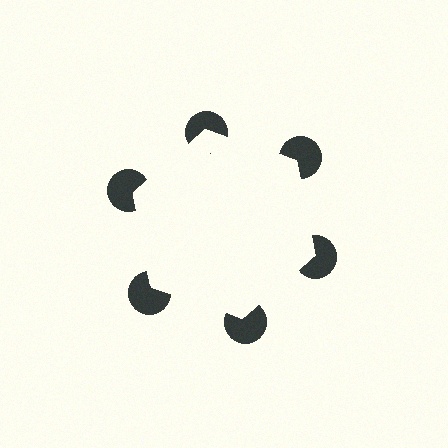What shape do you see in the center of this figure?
An illusory hexagon — its edges are inferred from the aligned wedge cuts in the pac-man discs, not physically drawn.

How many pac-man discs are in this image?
There are 6 — one at each vertex of the illusory hexagon.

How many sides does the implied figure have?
6 sides.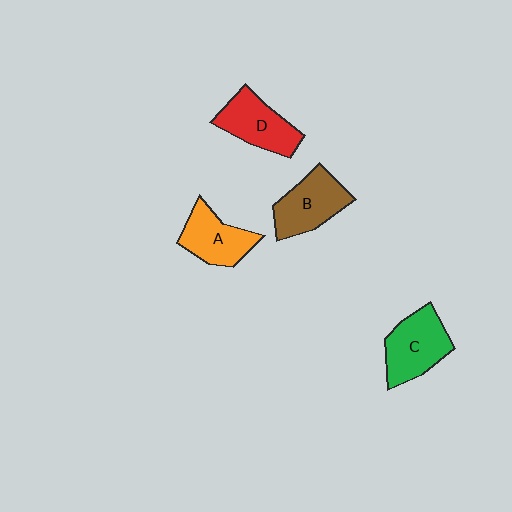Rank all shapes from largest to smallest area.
From largest to smallest: C (green), B (brown), D (red), A (orange).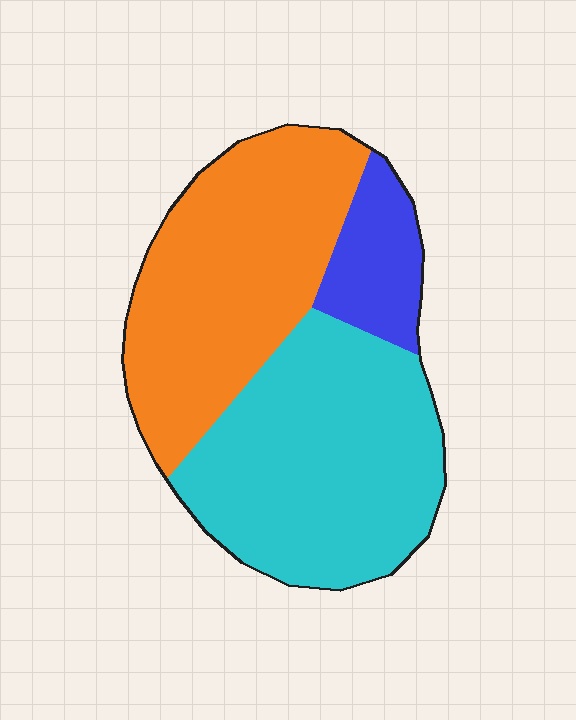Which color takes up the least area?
Blue, at roughly 10%.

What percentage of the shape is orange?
Orange takes up about two fifths (2/5) of the shape.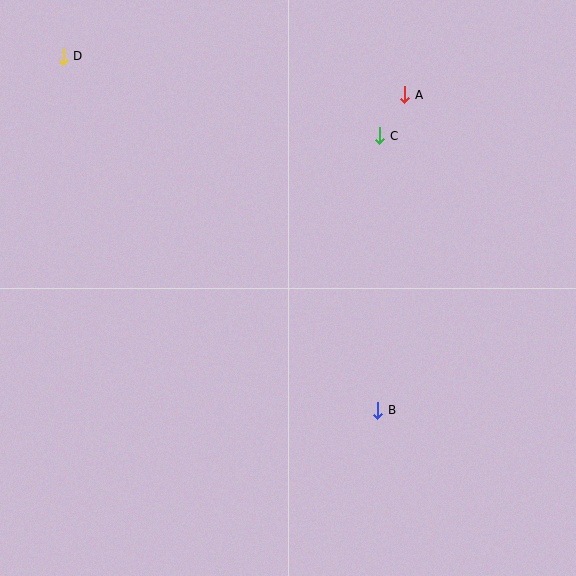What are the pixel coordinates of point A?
Point A is at (405, 95).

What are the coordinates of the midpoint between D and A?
The midpoint between D and A is at (234, 76).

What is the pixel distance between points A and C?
The distance between A and C is 48 pixels.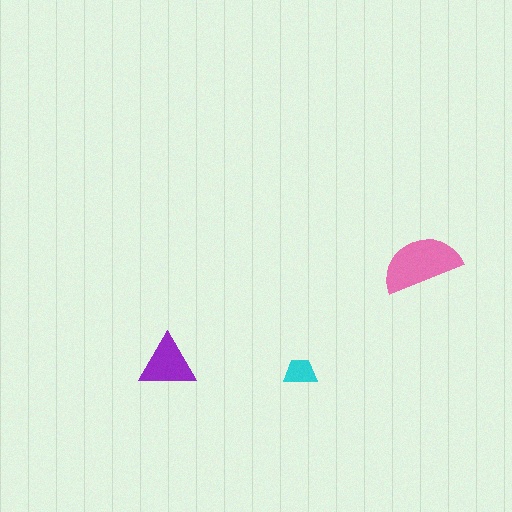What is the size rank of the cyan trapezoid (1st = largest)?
3rd.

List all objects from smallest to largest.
The cyan trapezoid, the purple triangle, the pink semicircle.